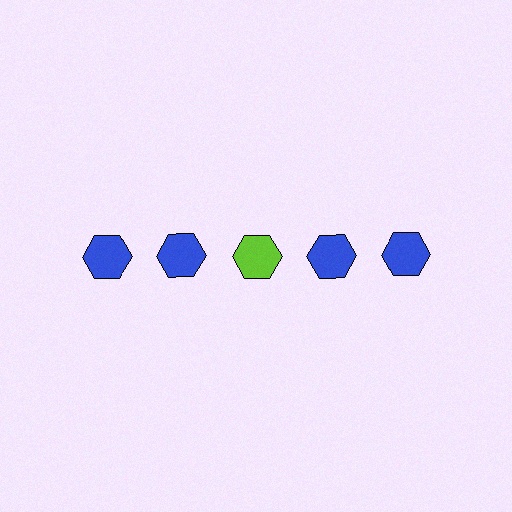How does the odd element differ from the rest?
It has a different color: lime instead of blue.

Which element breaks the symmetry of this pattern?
The lime hexagon in the top row, center column breaks the symmetry. All other shapes are blue hexagons.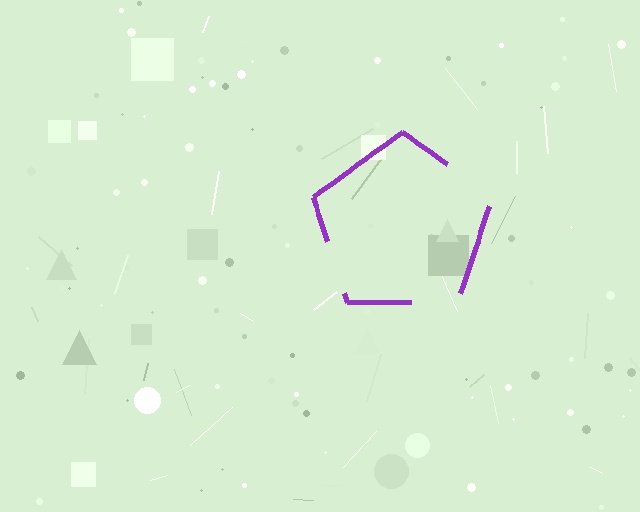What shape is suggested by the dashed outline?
The dashed outline suggests a pentagon.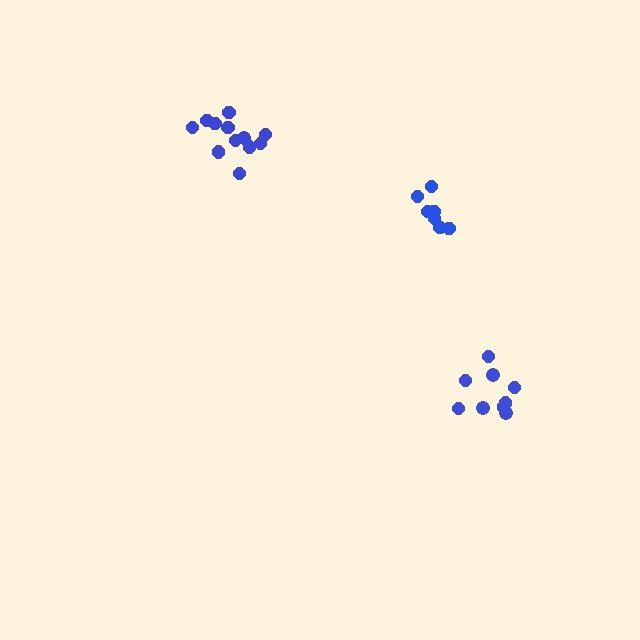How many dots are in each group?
Group 1: 12 dots, Group 2: 9 dots, Group 3: 7 dots (28 total).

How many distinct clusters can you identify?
There are 3 distinct clusters.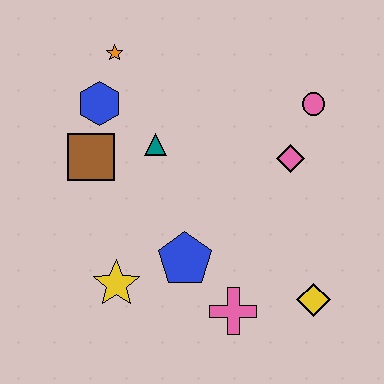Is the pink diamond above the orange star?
No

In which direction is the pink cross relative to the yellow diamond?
The pink cross is to the left of the yellow diamond.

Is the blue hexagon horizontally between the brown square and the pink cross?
Yes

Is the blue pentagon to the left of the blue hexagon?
No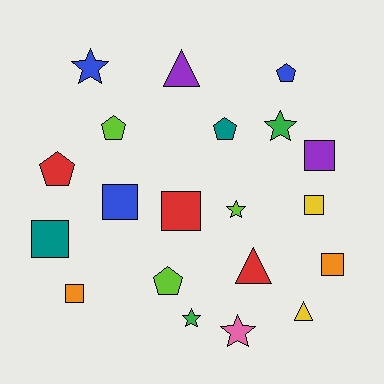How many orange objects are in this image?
There are 2 orange objects.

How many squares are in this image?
There are 7 squares.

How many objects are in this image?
There are 20 objects.